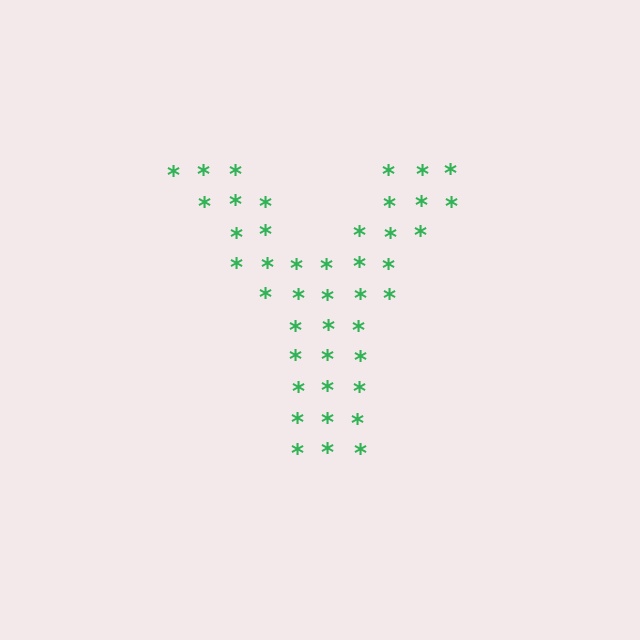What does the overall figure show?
The overall figure shows the letter Y.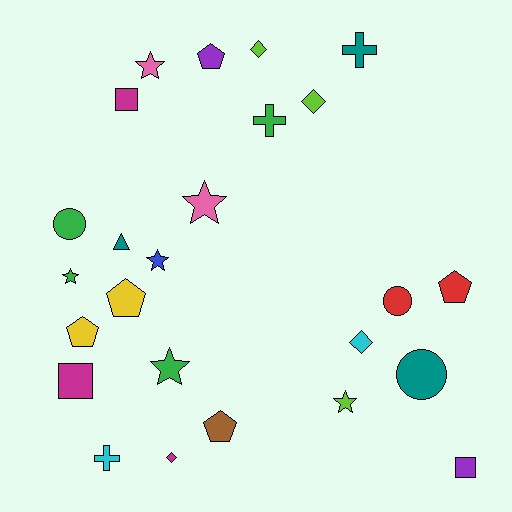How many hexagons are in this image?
There are no hexagons.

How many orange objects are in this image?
There are no orange objects.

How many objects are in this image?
There are 25 objects.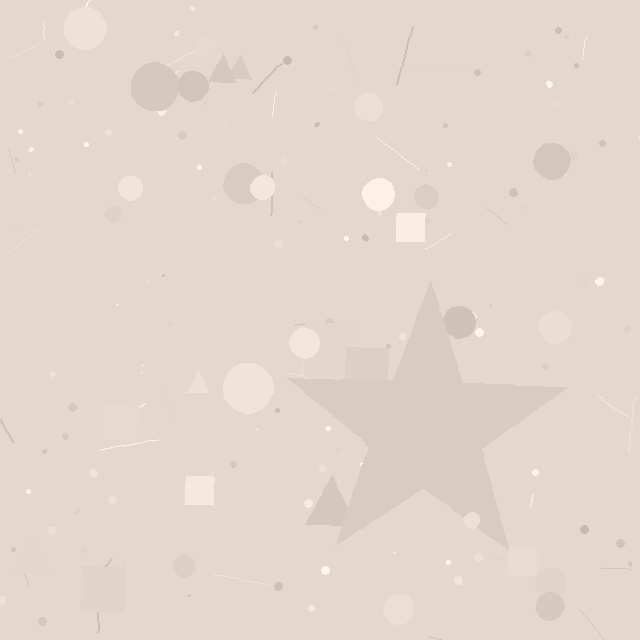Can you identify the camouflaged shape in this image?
The camouflaged shape is a star.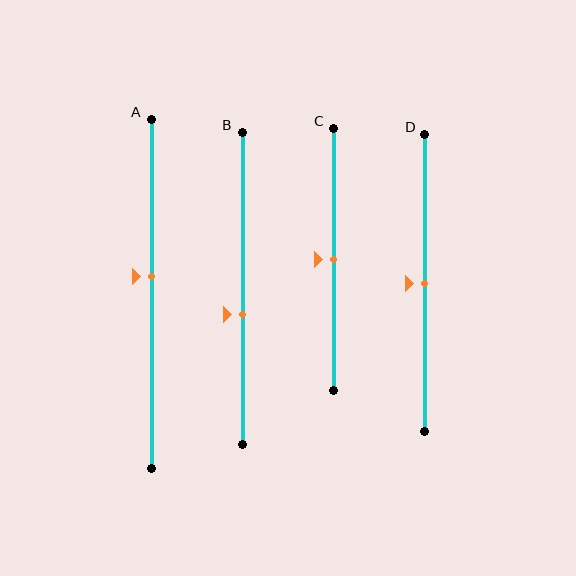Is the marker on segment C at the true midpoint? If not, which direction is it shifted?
Yes, the marker on segment C is at the true midpoint.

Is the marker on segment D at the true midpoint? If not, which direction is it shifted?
Yes, the marker on segment D is at the true midpoint.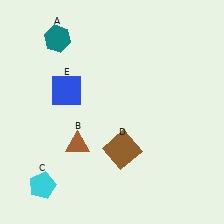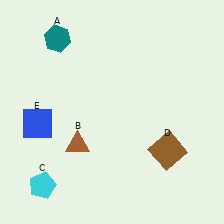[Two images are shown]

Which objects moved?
The objects that moved are: the brown square (D), the blue square (E).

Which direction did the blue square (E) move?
The blue square (E) moved down.